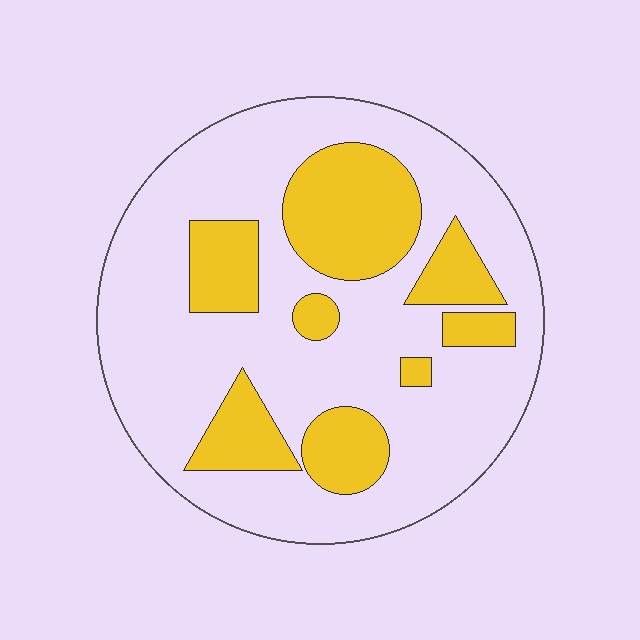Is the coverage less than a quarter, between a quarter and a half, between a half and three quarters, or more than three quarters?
Between a quarter and a half.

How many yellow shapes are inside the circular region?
8.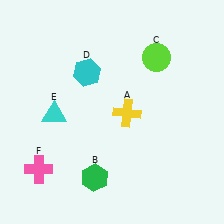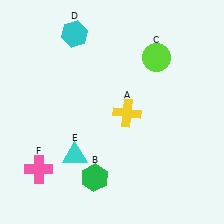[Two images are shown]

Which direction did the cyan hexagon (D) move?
The cyan hexagon (D) moved up.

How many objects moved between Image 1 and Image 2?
2 objects moved between the two images.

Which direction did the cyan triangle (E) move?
The cyan triangle (E) moved down.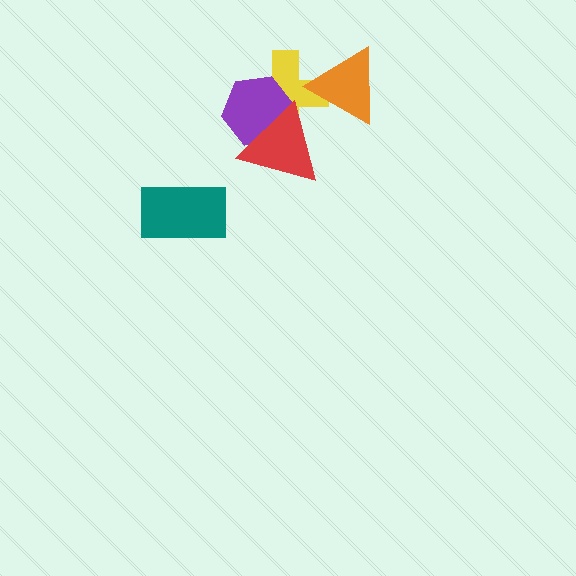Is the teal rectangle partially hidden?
No, no other shape covers it.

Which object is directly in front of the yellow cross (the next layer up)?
The purple hexagon is directly in front of the yellow cross.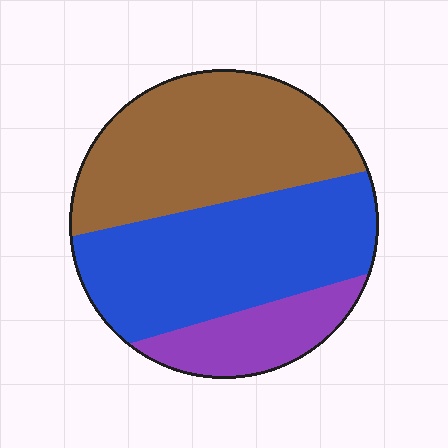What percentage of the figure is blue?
Blue takes up about two fifths (2/5) of the figure.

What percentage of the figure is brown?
Brown takes up between a third and a half of the figure.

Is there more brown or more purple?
Brown.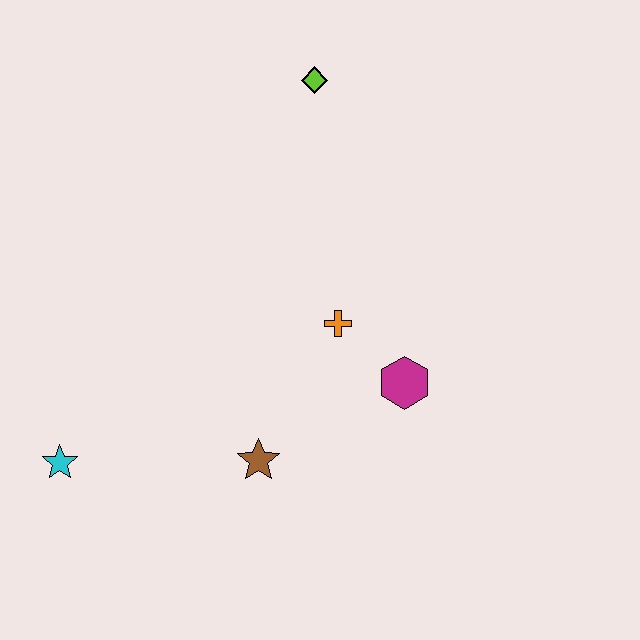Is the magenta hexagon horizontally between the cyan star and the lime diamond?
No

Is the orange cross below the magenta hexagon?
No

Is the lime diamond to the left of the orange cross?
Yes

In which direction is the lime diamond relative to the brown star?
The lime diamond is above the brown star.